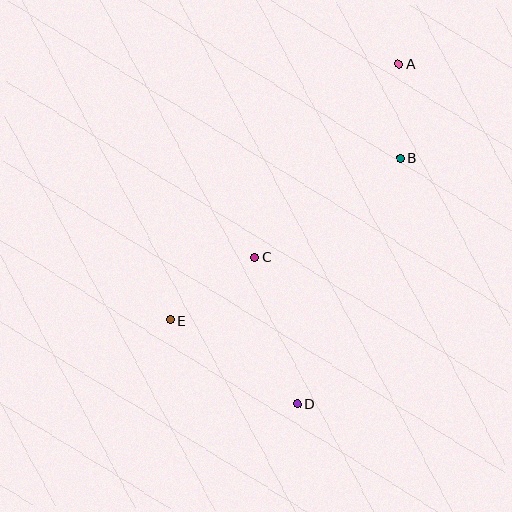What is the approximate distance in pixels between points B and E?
The distance between B and E is approximately 282 pixels.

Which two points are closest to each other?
Points A and B are closest to each other.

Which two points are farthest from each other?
Points A and D are farthest from each other.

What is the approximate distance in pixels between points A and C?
The distance between A and C is approximately 241 pixels.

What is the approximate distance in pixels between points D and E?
The distance between D and E is approximately 152 pixels.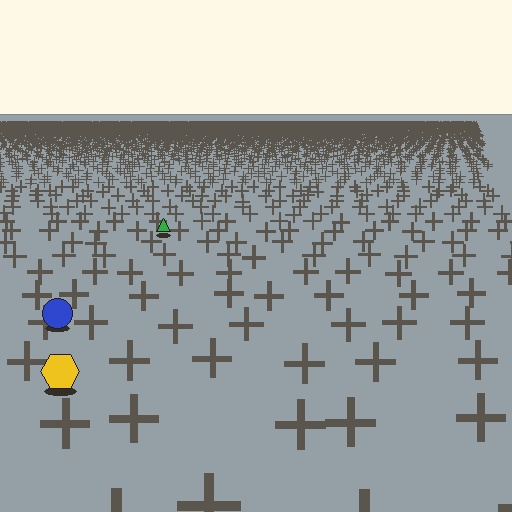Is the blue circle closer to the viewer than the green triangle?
Yes. The blue circle is closer — you can tell from the texture gradient: the ground texture is coarser near it.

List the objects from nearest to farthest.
From nearest to farthest: the yellow hexagon, the blue circle, the green triangle.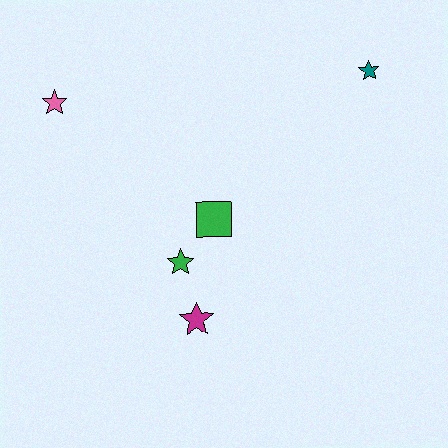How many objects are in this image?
There are 5 objects.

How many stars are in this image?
There are 4 stars.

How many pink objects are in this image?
There is 1 pink object.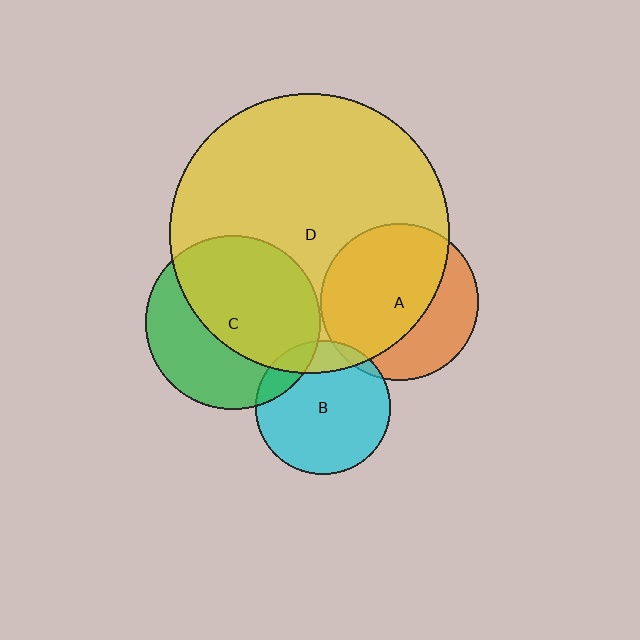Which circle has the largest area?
Circle D (yellow).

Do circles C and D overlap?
Yes.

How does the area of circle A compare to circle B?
Approximately 1.4 times.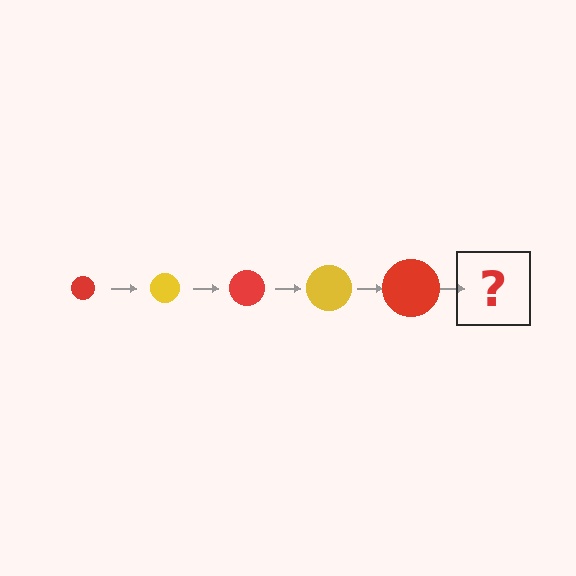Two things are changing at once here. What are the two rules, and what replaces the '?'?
The two rules are that the circle grows larger each step and the color cycles through red and yellow. The '?' should be a yellow circle, larger than the previous one.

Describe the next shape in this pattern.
It should be a yellow circle, larger than the previous one.